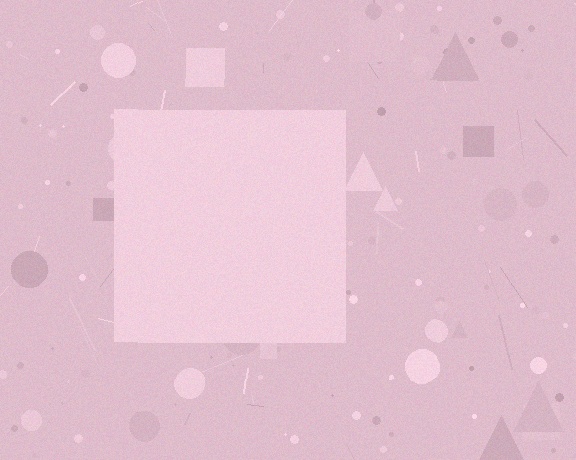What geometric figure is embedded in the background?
A square is embedded in the background.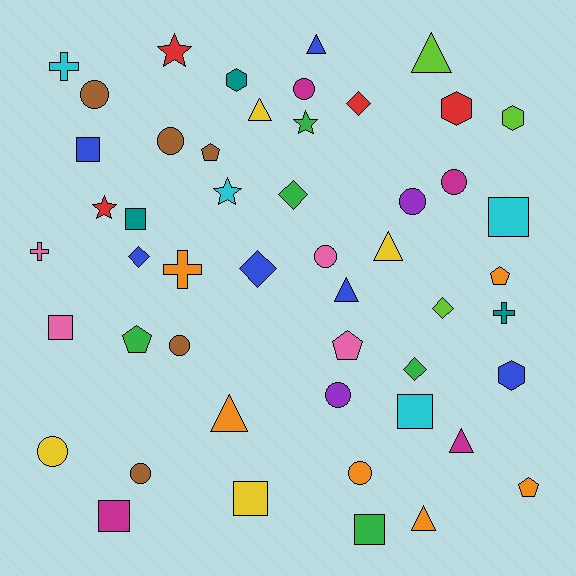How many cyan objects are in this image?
There are 4 cyan objects.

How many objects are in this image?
There are 50 objects.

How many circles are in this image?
There are 11 circles.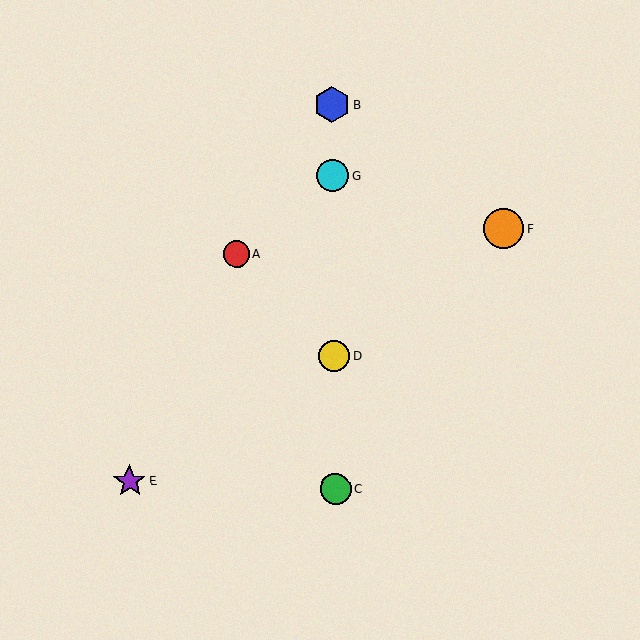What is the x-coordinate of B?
Object B is at x≈332.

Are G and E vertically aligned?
No, G is at x≈332 and E is at x≈130.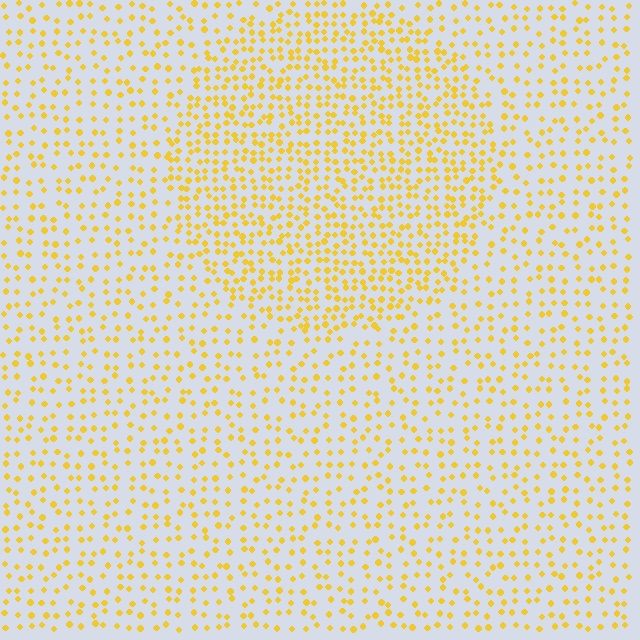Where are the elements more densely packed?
The elements are more densely packed inside the circle boundary.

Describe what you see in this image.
The image contains small yellow elements arranged at two different densities. A circle-shaped region is visible where the elements are more densely packed than the surrounding area.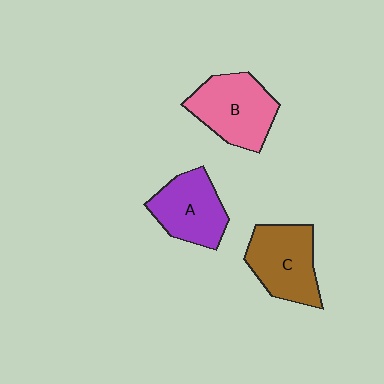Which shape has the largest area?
Shape B (pink).